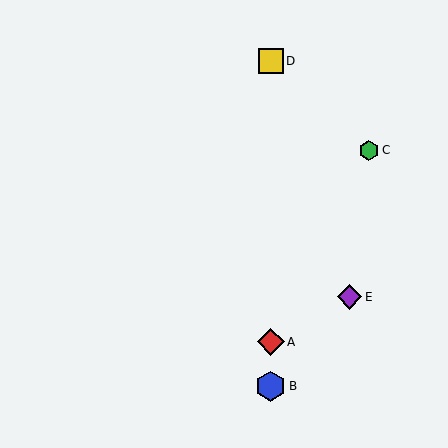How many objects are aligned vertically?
3 objects (A, B, D) are aligned vertically.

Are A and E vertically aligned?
No, A is at x≈271 and E is at x≈350.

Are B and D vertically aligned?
Yes, both are at x≈271.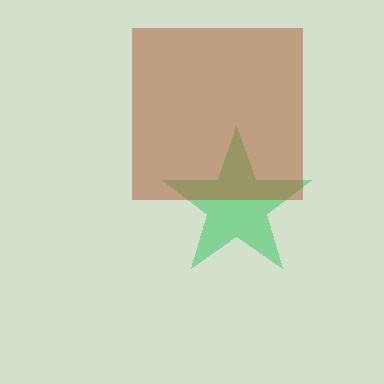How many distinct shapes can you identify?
There are 2 distinct shapes: a green star, a brown square.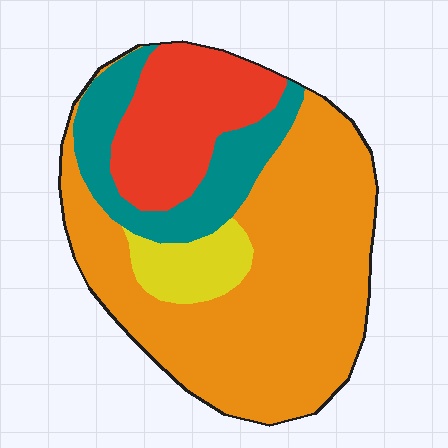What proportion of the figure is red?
Red covers roughly 20% of the figure.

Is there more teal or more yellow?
Teal.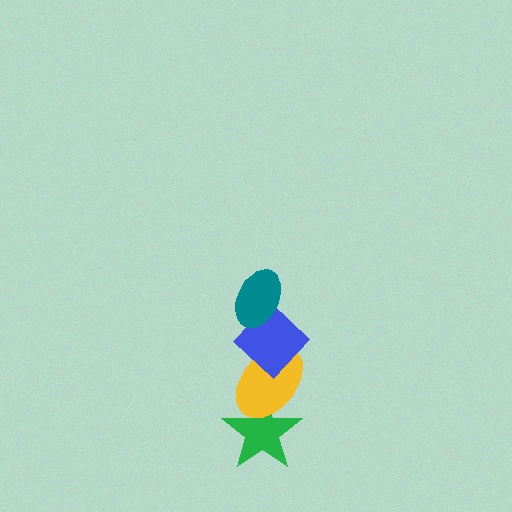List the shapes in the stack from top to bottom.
From top to bottom: the teal ellipse, the blue diamond, the yellow ellipse, the green star.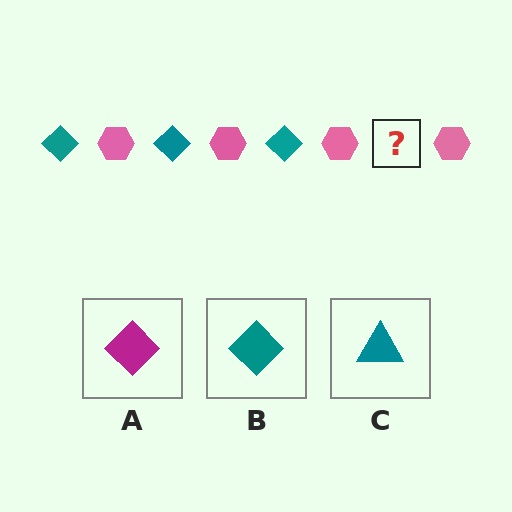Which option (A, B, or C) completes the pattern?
B.